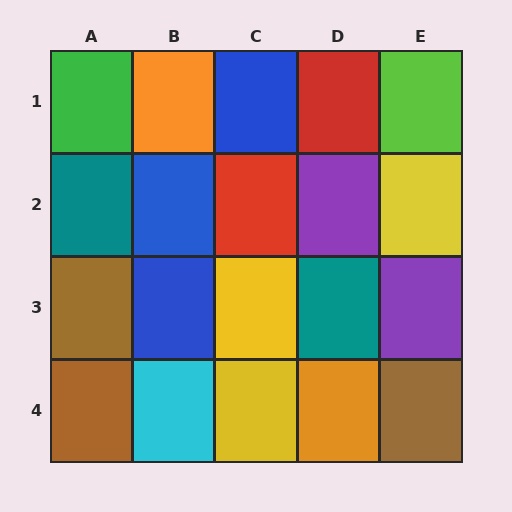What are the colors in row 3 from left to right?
Brown, blue, yellow, teal, purple.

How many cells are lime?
1 cell is lime.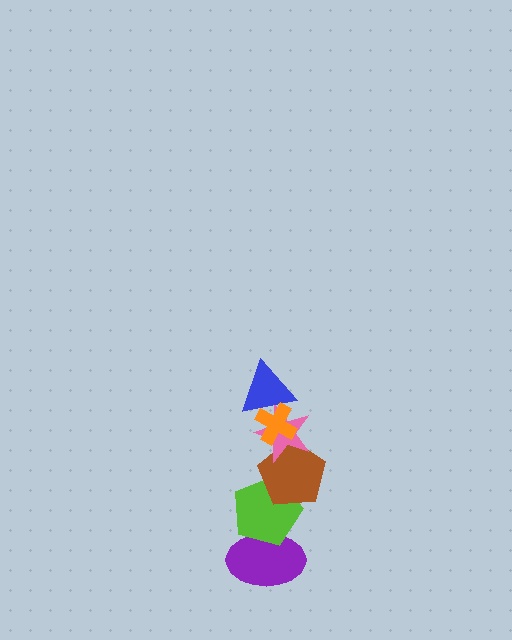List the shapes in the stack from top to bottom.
From top to bottom: the orange cross, the blue triangle, the pink star, the brown pentagon, the lime pentagon, the purple ellipse.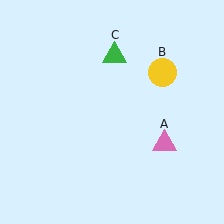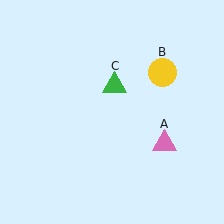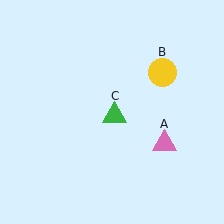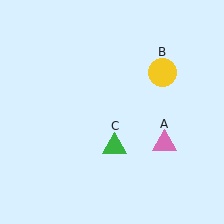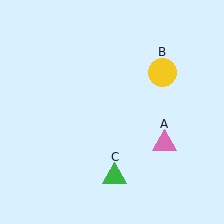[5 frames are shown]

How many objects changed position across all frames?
1 object changed position: green triangle (object C).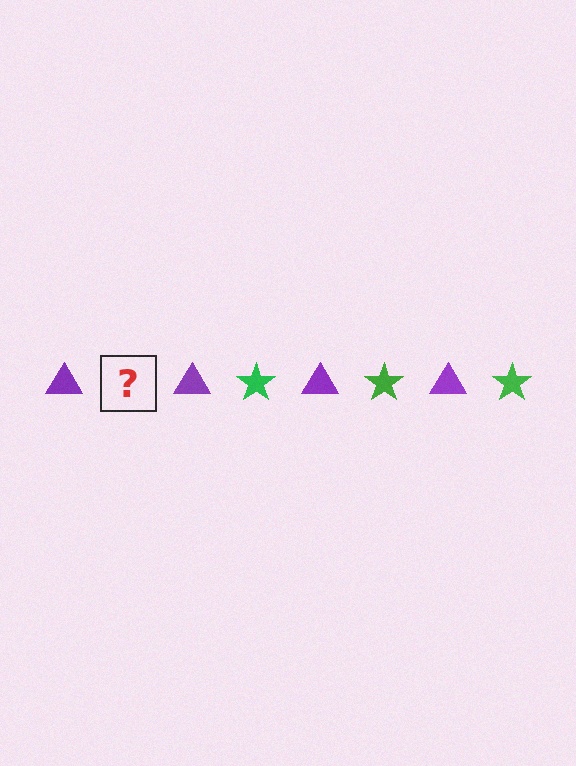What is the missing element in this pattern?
The missing element is a green star.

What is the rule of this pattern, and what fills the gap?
The rule is that the pattern alternates between purple triangle and green star. The gap should be filled with a green star.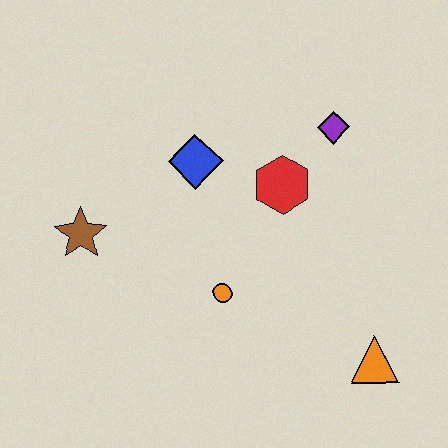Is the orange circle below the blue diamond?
Yes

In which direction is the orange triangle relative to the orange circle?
The orange triangle is to the right of the orange circle.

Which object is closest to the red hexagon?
The purple diamond is closest to the red hexagon.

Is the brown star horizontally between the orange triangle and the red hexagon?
No